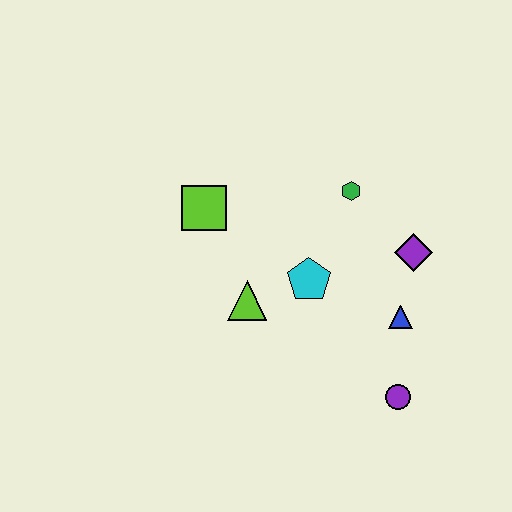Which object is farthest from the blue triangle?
The lime square is farthest from the blue triangle.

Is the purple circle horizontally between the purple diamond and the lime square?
Yes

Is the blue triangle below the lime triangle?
Yes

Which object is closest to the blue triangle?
The purple diamond is closest to the blue triangle.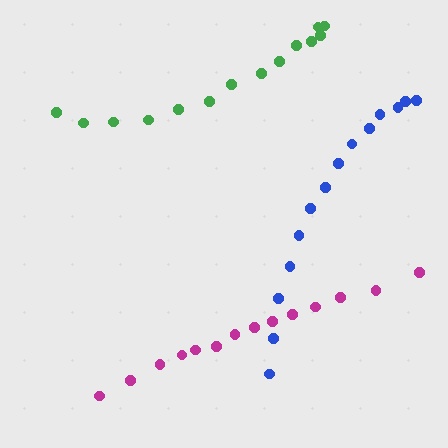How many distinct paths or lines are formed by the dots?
There are 3 distinct paths.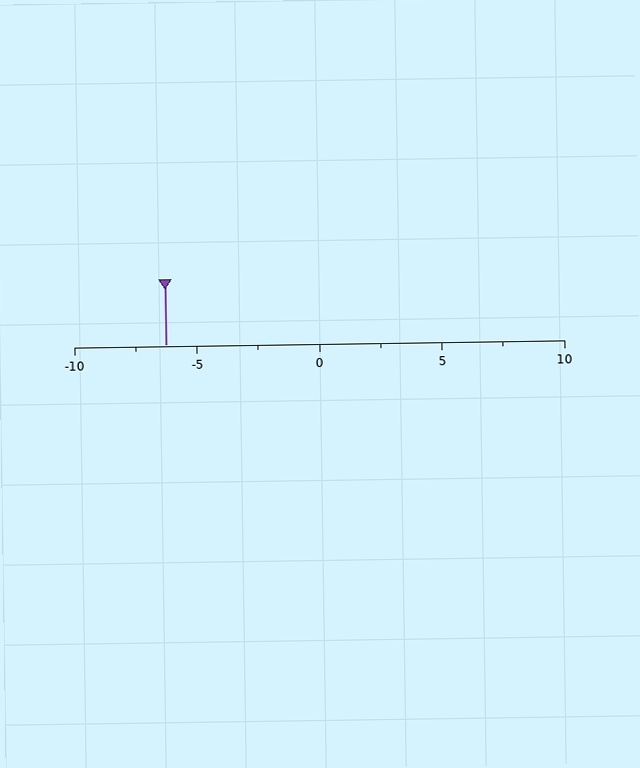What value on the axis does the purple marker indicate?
The marker indicates approximately -6.2.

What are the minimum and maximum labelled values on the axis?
The axis runs from -10 to 10.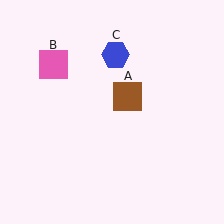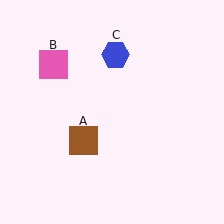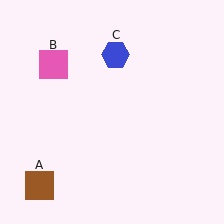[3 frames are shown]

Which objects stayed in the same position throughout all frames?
Pink square (object B) and blue hexagon (object C) remained stationary.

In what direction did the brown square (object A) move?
The brown square (object A) moved down and to the left.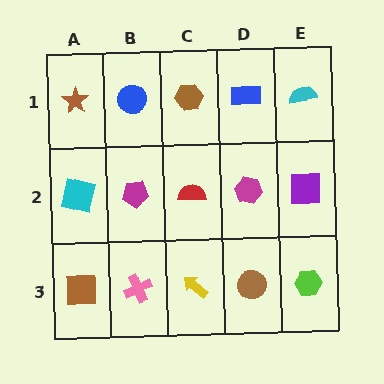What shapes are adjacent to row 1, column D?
A magenta hexagon (row 2, column D), a brown hexagon (row 1, column C), a cyan semicircle (row 1, column E).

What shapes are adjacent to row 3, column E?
A purple square (row 2, column E), a brown circle (row 3, column D).